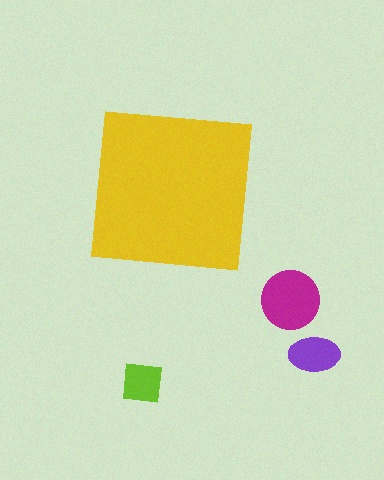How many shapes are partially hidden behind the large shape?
0 shapes are partially hidden.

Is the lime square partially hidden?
No, the lime square is fully visible.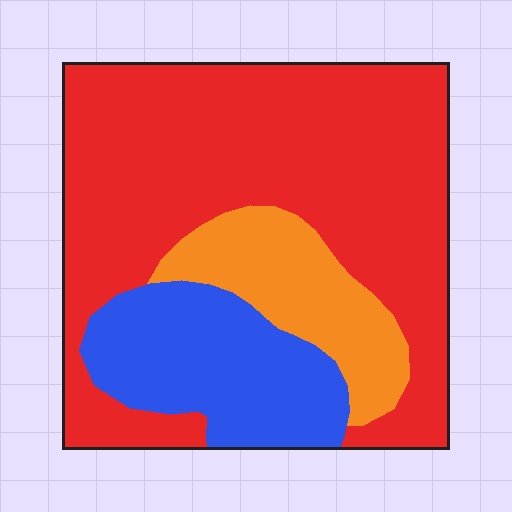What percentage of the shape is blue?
Blue takes up about one fifth (1/5) of the shape.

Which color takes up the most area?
Red, at roughly 65%.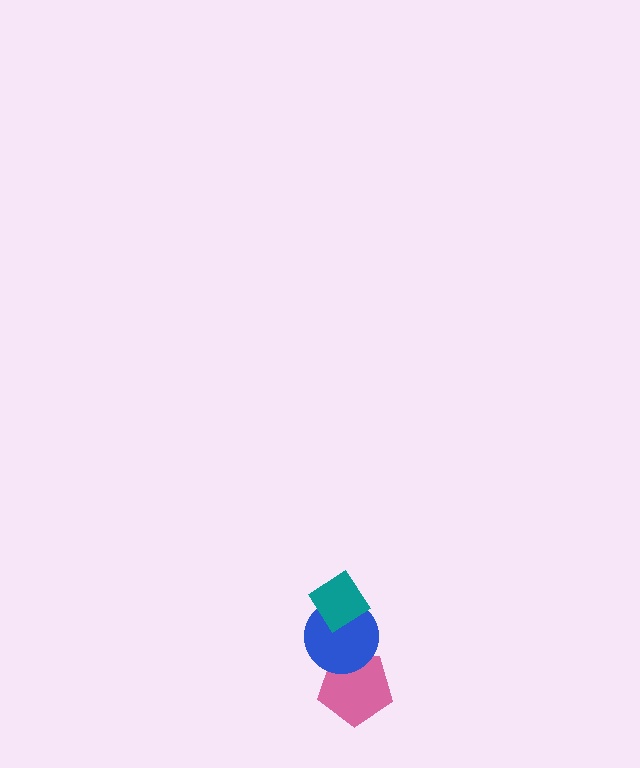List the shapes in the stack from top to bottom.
From top to bottom: the teal diamond, the blue circle, the pink pentagon.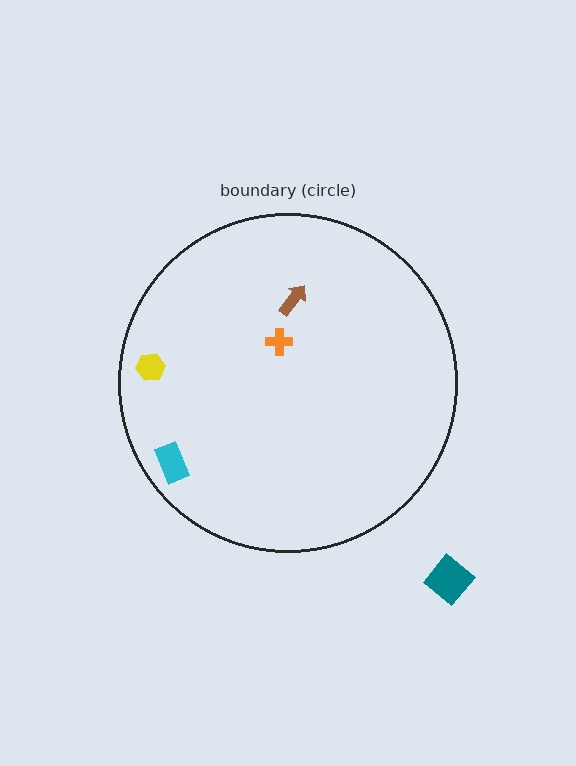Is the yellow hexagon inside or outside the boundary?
Inside.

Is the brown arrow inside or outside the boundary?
Inside.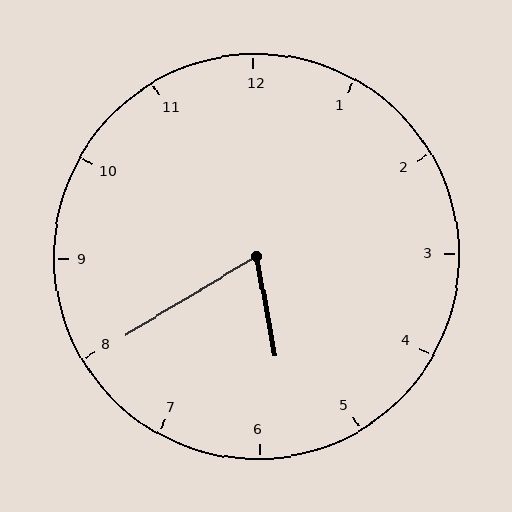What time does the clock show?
5:40.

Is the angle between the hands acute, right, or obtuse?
It is acute.